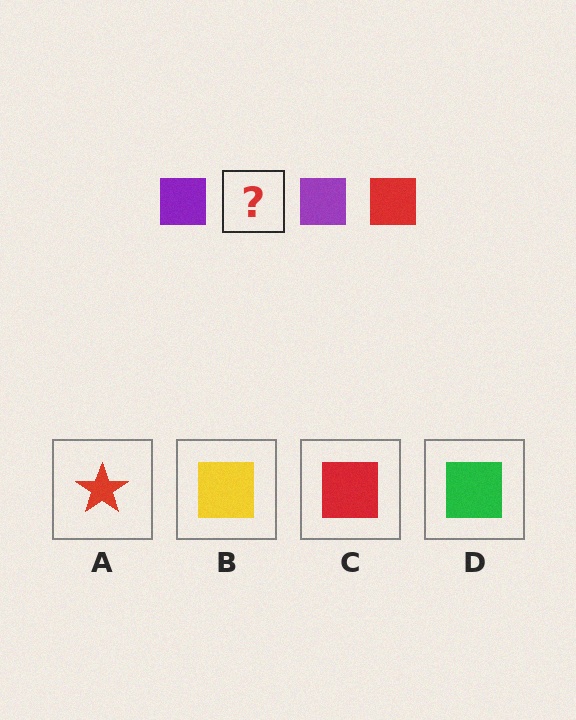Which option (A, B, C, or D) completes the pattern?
C.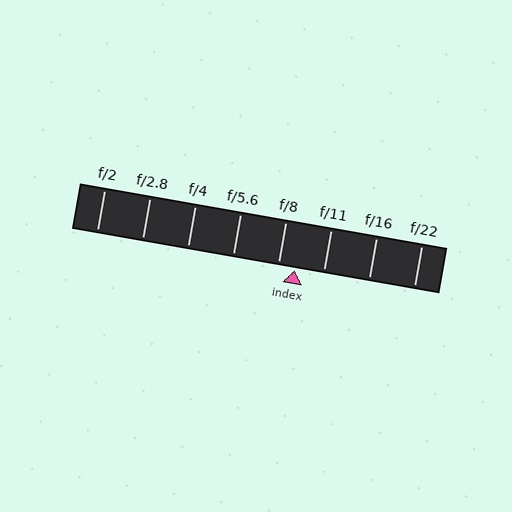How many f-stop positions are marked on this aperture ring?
There are 8 f-stop positions marked.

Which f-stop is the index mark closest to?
The index mark is closest to f/8.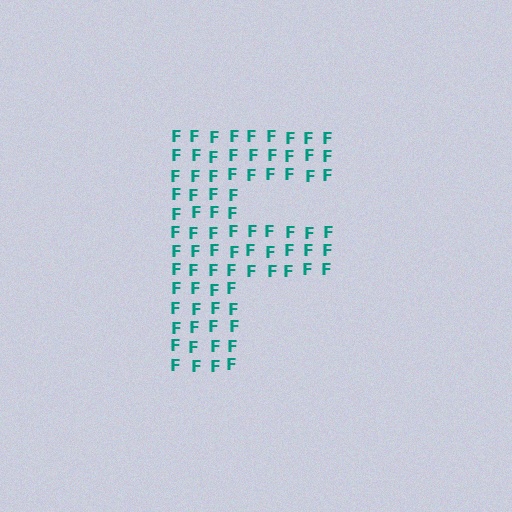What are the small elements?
The small elements are letter F's.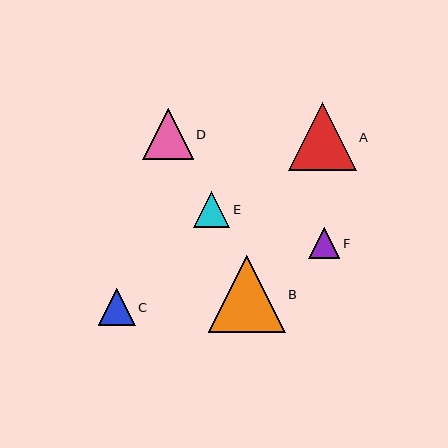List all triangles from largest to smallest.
From largest to smallest: B, A, D, C, E, F.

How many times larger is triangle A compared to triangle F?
Triangle A is approximately 2.2 times the size of triangle F.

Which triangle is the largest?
Triangle B is the largest with a size of approximately 77 pixels.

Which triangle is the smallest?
Triangle F is the smallest with a size of approximately 31 pixels.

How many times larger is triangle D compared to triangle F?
Triangle D is approximately 1.6 times the size of triangle F.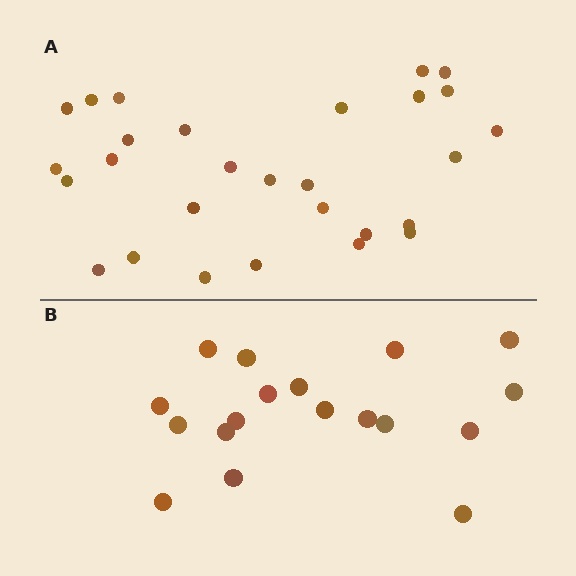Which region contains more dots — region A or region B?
Region A (the top region) has more dots.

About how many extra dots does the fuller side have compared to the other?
Region A has roughly 10 or so more dots than region B.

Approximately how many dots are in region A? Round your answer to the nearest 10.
About 30 dots. (The exact count is 28, which rounds to 30.)